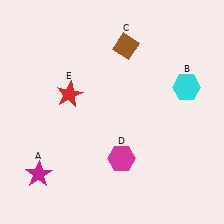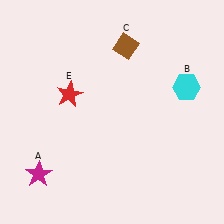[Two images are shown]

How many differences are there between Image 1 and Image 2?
There is 1 difference between the two images.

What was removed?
The magenta hexagon (D) was removed in Image 2.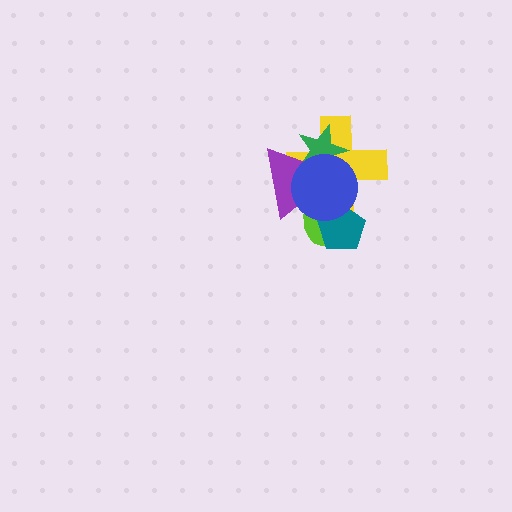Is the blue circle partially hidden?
No, no other shape covers it.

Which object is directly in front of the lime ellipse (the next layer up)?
The yellow cross is directly in front of the lime ellipse.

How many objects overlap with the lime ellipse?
4 objects overlap with the lime ellipse.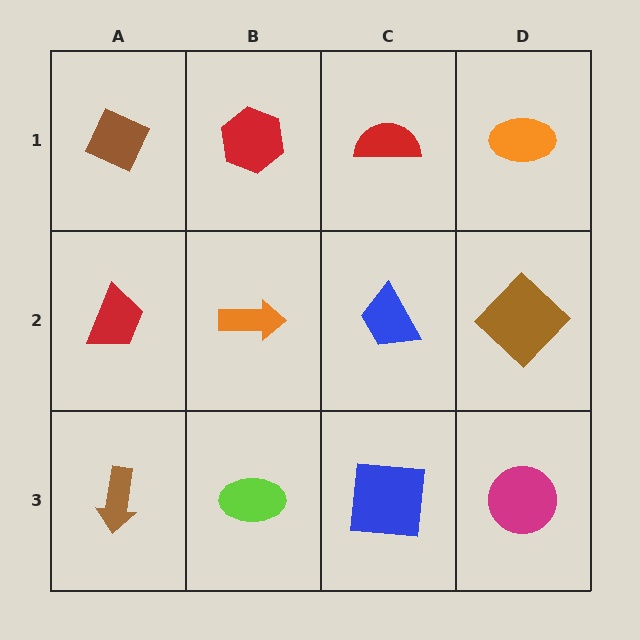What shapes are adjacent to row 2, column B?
A red hexagon (row 1, column B), a lime ellipse (row 3, column B), a red trapezoid (row 2, column A), a blue trapezoid (row 2, column C).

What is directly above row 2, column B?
A red hexagon.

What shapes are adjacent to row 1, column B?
An orange arrow (row 2, column B), a brown diamond (row 1, column A), a red semicircle (row 1, column C).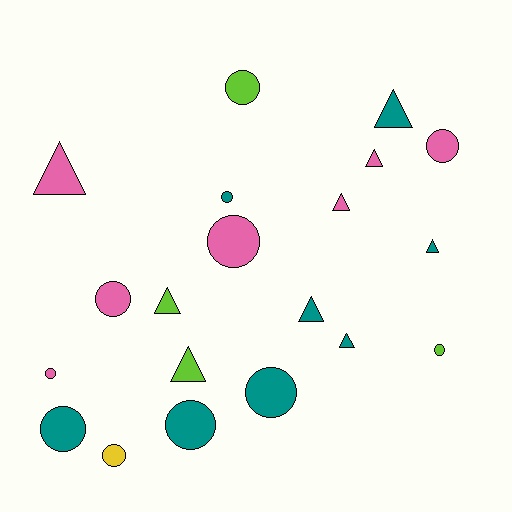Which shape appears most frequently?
Circle, with 11 objects.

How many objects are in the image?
There are 20 objects.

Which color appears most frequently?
Teal, with 8 objects.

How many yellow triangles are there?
There are no yellow triangles.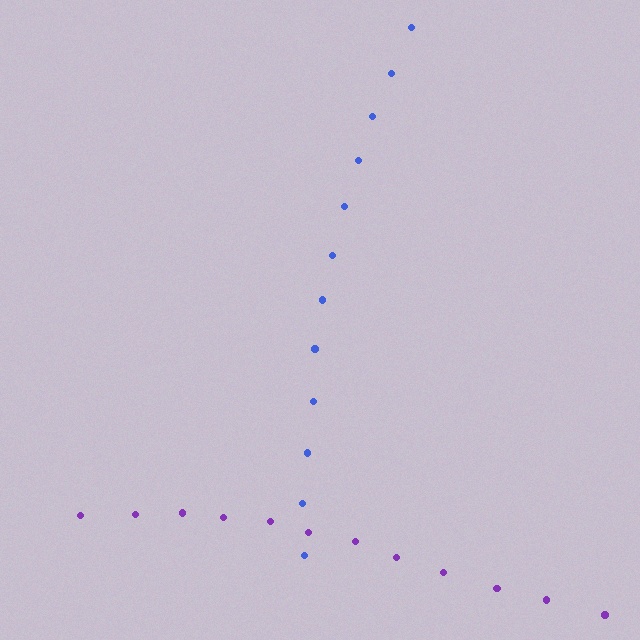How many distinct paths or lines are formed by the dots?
There are 2 distinct paths.